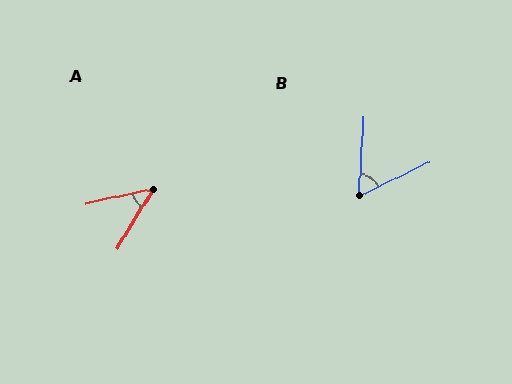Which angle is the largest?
B, at approximately 60 degrees.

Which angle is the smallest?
A, at approximately 46 degrees.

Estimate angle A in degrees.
Approximately 46 degrees.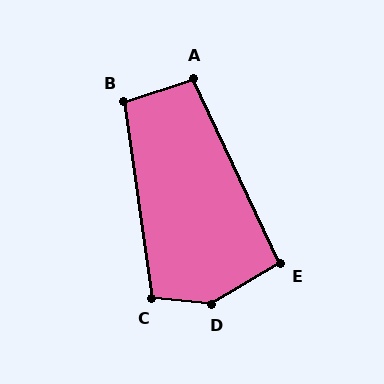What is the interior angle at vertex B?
Approximately 100 degrees (obtuse).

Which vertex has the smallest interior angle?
E, at approximately 95 degrees.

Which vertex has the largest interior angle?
D, at approximately 144 degrees.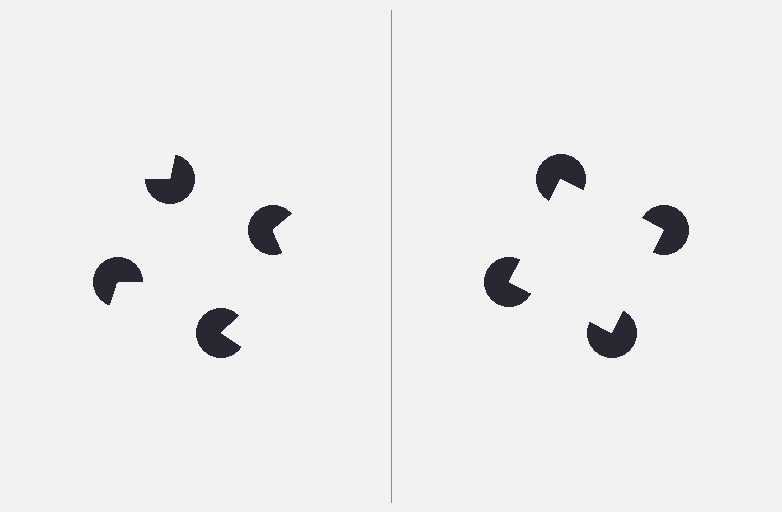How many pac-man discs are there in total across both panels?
8 — 4 on each side.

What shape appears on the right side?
An illusory square.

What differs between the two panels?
The pac-man discs are positioned identically on both sides; only the wedge orientations differ. On the right they align to a square; on the left they are misaligned.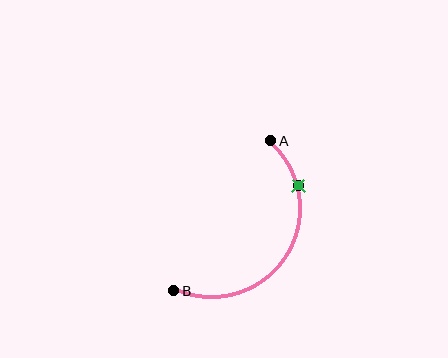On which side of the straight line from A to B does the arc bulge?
The arc bulges to the right of the straight line connecting A and B.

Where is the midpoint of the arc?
The arc midpoint is the point on the curve farthest from the straight line joining A and B. It sits to the right of that line.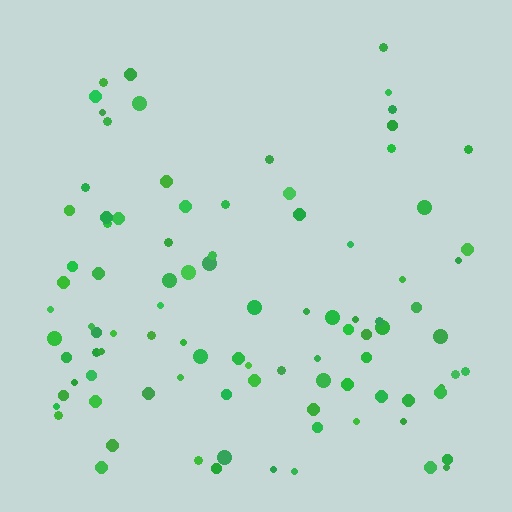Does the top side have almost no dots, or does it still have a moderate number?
Still a moderate number, just noticeably fewer than the bottom.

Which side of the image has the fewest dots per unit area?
The top.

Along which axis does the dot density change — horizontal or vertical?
Vertical.